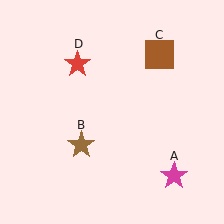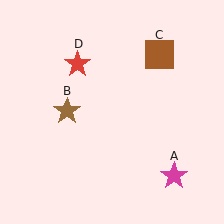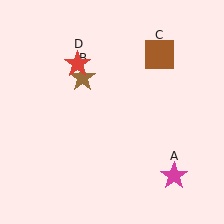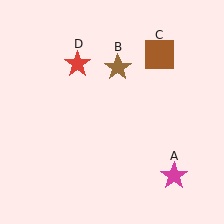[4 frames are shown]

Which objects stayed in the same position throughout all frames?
Magenta star (object A) and brown square (object C) and red star (object D) remained stationary.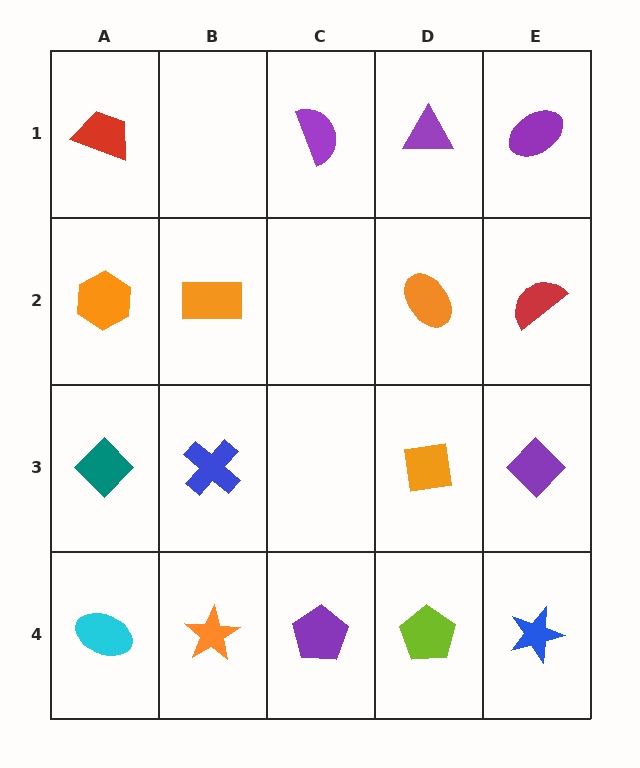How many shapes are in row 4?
5 shapes.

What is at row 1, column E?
A purple ellipse.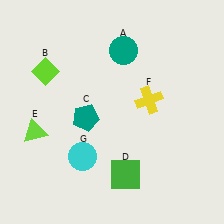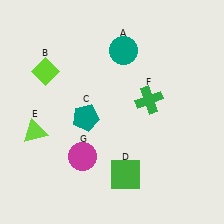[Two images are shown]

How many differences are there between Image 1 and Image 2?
There are 2 differences between the two images.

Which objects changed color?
F changed from yellow to green. G changed from cyan to magenta.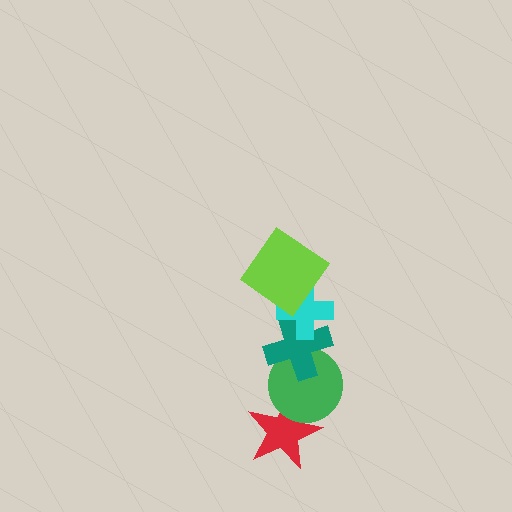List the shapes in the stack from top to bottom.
From top to bottom: the lime diamond, the cyan cross, the teal cross, the green circle, the red star.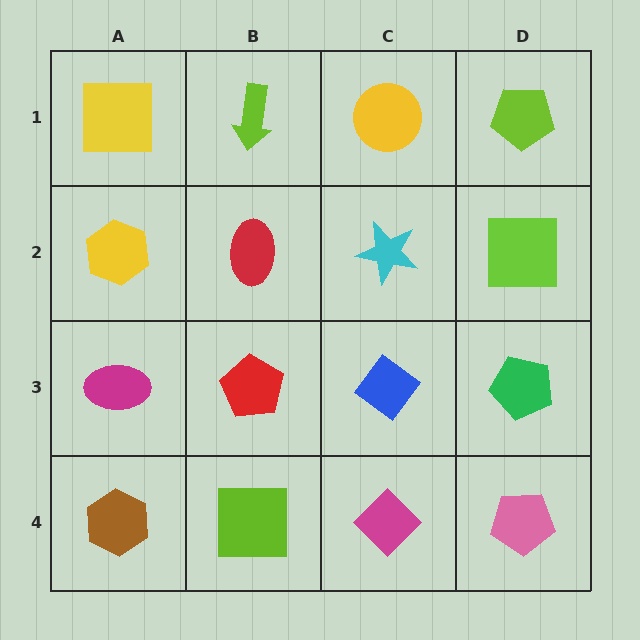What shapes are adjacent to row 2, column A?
A yellow square (row 1, column A), a magenta ellipse (row 3, column A), a red ellipse (row 2, column B).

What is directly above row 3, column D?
A lime square.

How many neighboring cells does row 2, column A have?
3.